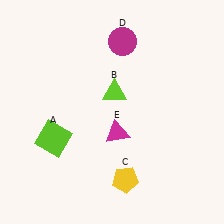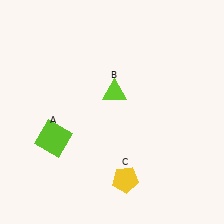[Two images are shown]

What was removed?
The magenta circle (D), the magenta triangle (E) were removed in Image 2.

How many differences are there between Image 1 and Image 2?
There are 2 differences between the two images.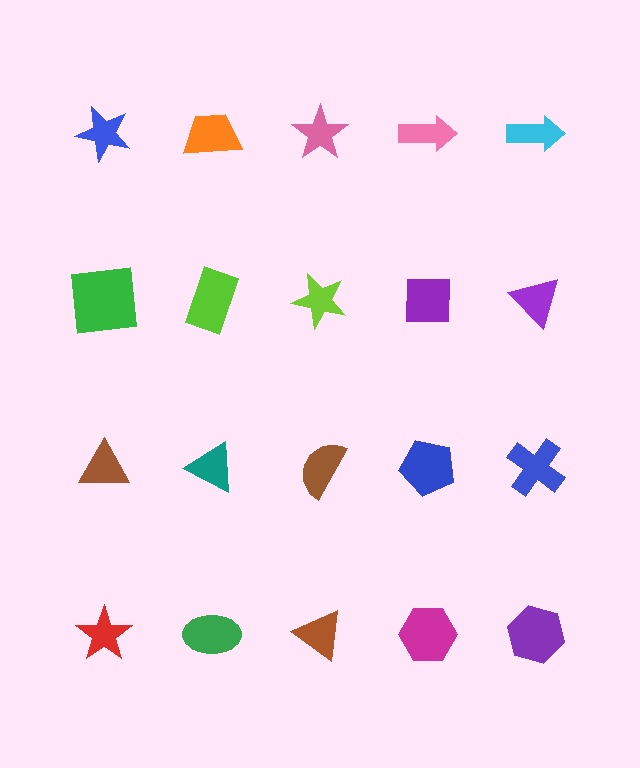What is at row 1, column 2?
An orange trapezoid.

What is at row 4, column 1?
A red star.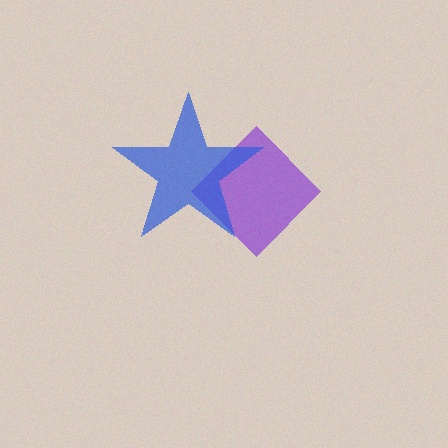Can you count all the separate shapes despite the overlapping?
Yes, there are 2 separate shapes.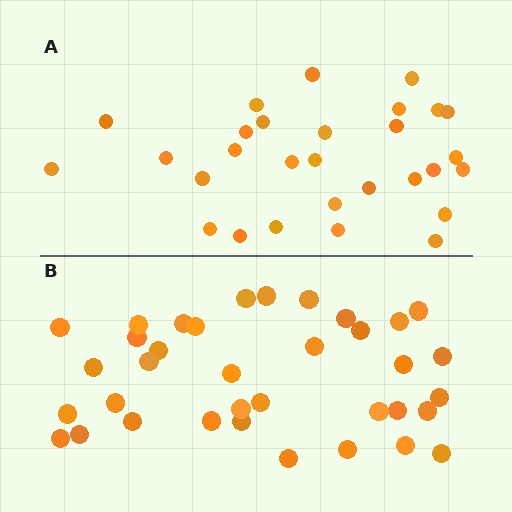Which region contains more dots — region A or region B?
Region B (the bottom region) has more dots.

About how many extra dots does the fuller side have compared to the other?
Region B has roughly 8 or so more dots than region A.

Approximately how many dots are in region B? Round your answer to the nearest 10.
About 40 dots. (The exact count is 36, which rounds to 40.)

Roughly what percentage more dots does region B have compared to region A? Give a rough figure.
About 25% more.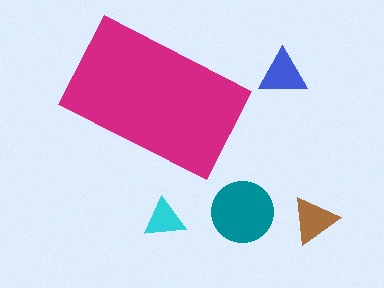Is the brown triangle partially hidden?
No, the brown triangle is fully visible.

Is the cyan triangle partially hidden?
No, the cyan triangle is fully visible.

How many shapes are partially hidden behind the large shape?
0 shapes are partially hidden.